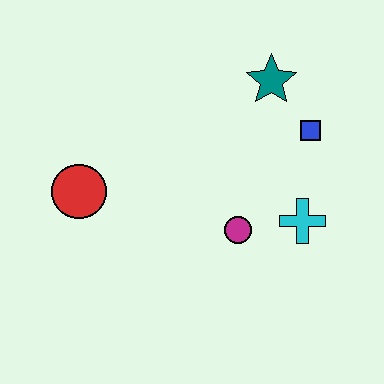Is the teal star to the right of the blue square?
No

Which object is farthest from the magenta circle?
The red circle is farthest from the magenta circle.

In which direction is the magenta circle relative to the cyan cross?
The magenta circle is to the left of the cyan cross.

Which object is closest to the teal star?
The blue square is closest to the teal star.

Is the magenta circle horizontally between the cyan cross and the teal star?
No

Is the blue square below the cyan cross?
No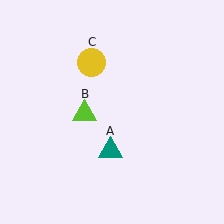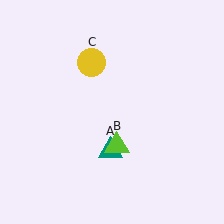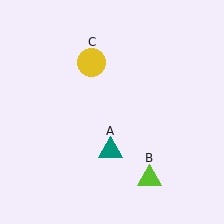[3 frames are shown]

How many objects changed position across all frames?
1 object changed position: lime triangle (object B).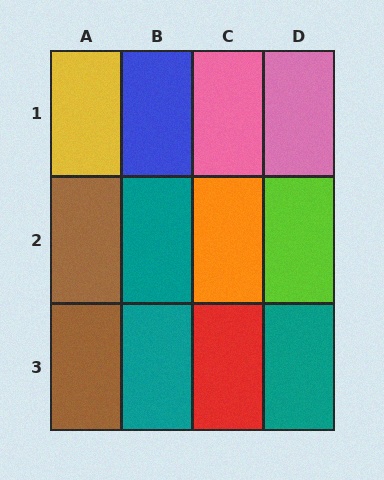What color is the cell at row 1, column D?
Pink.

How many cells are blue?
1 cell is blue.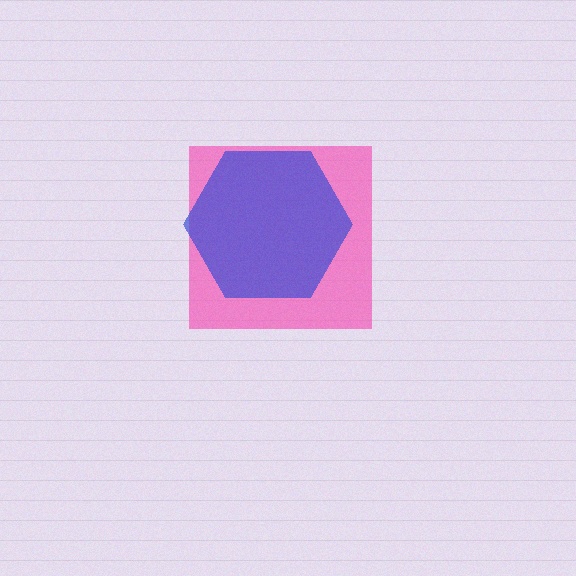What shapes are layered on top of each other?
The layered shapes are: a pink square, a blue hexagon.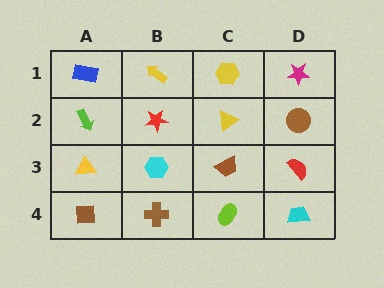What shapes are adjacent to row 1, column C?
A yellow triangle (row 2, column C), a yellow arrow (row 1, column B), a magenta star (row 1, column D).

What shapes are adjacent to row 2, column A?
A blue rectangle (row 1, column A), a yellow triangle (row 3, column A), a red star (row 2, column B).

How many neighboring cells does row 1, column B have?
3.